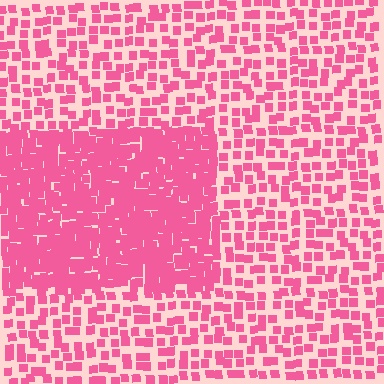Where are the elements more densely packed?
The elements are more densely packed inside the rectangle boundary.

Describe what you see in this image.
The image contains small pink elements arranged at two different densities. A rectangle-shaped region is visible where the elements are more densely packed than the surrounding area.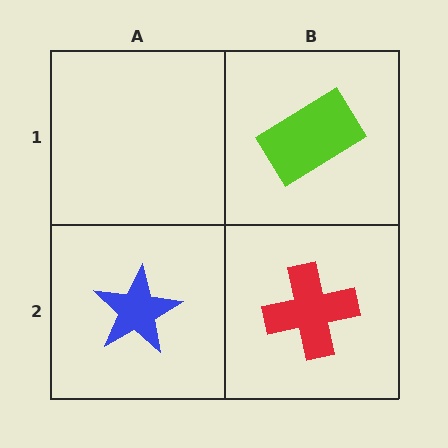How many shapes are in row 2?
2 shapes.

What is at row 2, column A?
A blue star.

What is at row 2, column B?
A red cross.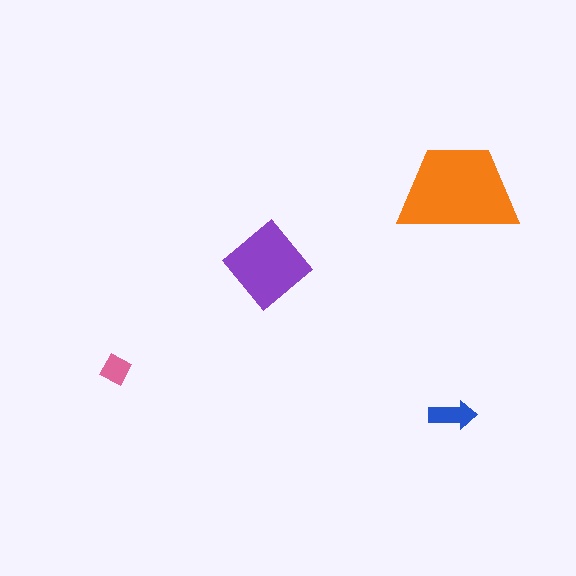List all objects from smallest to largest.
The pink diamond, the blue arrow, the purple diamond, the orange trapezoid.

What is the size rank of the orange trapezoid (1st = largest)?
1st.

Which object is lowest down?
The blue arrow is bottommost.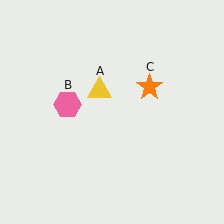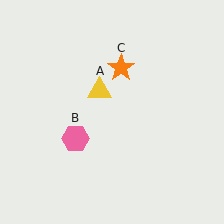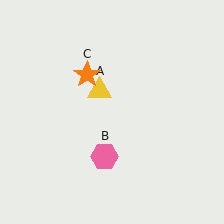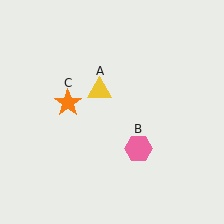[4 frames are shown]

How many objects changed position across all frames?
2 objects changed position: pink hexagon (object B), orange star (object C).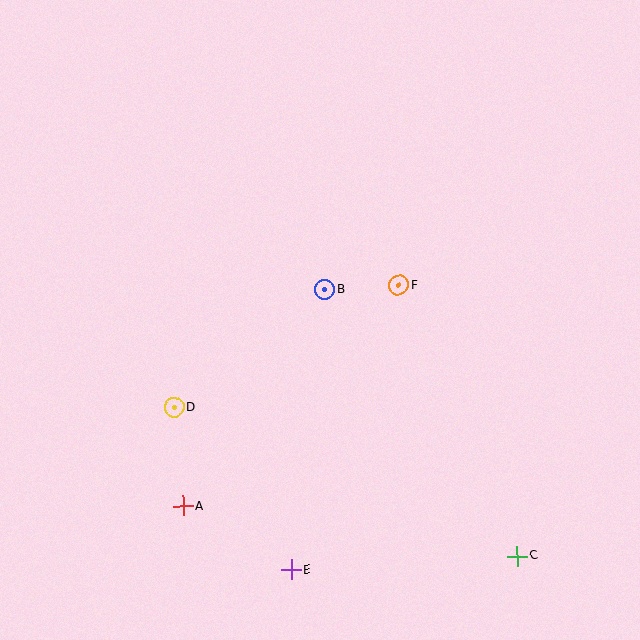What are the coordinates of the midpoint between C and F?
The midpoint between C and F is at (458, 421).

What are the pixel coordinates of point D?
Point D is at (174, 408).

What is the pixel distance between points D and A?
The distance between D and A is 99 pixels.